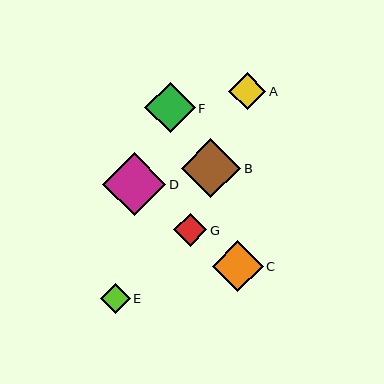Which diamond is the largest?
Diamond D is the largest with a size of approximately 63 pixels.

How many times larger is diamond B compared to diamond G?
Diamond B is approximately 1.8 times the size of diamond G.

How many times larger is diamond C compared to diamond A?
Diamond C is approximately 1.4 times the size of diamond A.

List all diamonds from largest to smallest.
From largest to smallest: D, B, C, F, A, G, E.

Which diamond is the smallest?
Diamond E is the smallest with a size of approximately 30 pixels.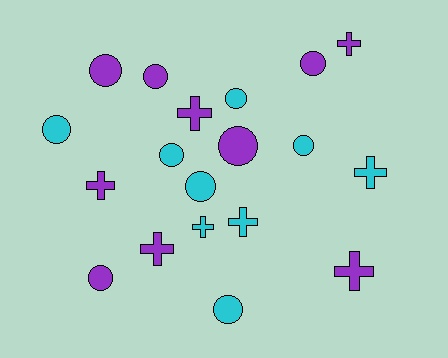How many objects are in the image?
There are 19 objects.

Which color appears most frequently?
Purple, with 10 objects.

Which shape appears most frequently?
Circle, with 11 objects.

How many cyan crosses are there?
There are 3 cyan crosses.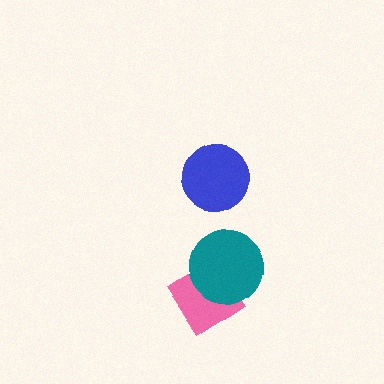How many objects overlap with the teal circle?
1 object overlaps with the teal circle.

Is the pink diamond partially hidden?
Yes, it is partially covered by another shape.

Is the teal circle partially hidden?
No, no other shape covers it.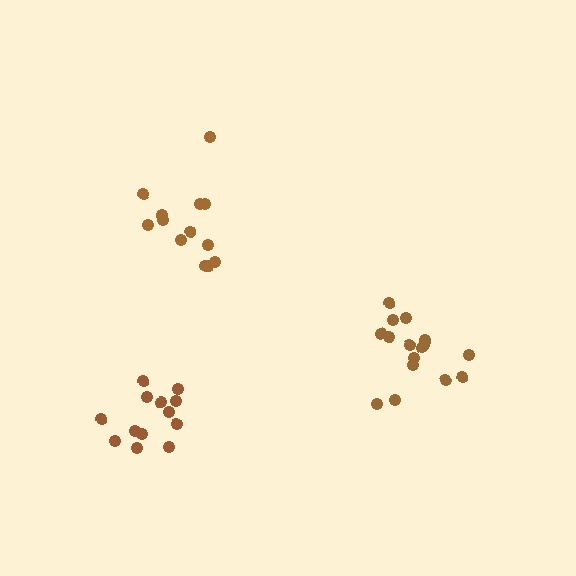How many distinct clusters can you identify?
There are 3 distinct clusters.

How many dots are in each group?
Group 1: 13 dots, Group 2: 16 dots, Group 3: 13 dots (42 total).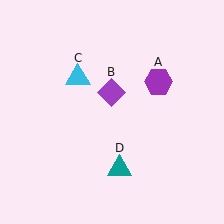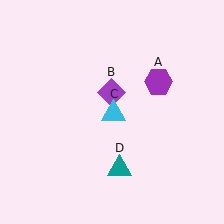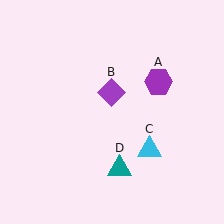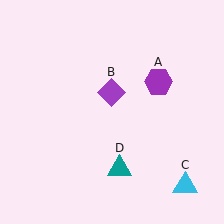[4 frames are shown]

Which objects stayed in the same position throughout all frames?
Purple hexagon (object A) and purple diamond (object B) and teal triangle (object D) remained stationary.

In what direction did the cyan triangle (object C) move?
The cyan triangle (object C) moved down and to the right.